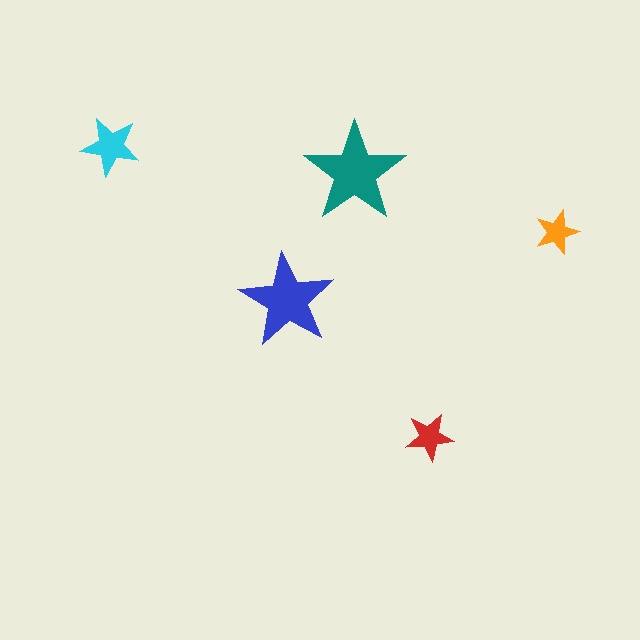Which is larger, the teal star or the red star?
The teal one.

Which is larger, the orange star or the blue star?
The blue one.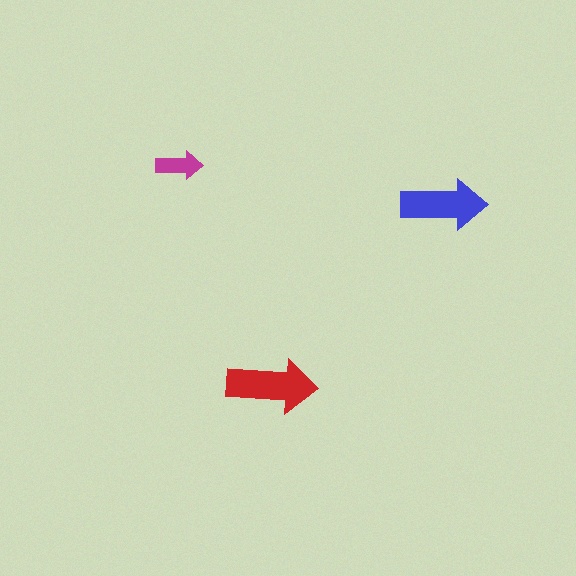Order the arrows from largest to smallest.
the red one, the blue one, the magenta one.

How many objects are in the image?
There are 3 objects in the image.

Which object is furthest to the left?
The magenta arrow is leftmost.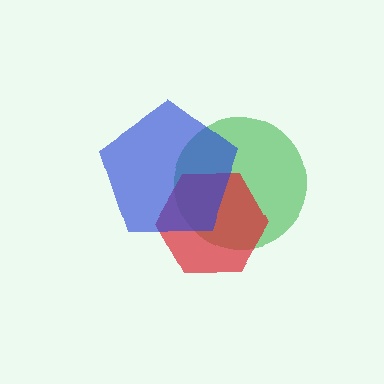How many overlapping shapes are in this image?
There are 3 overlapping shapes in the image.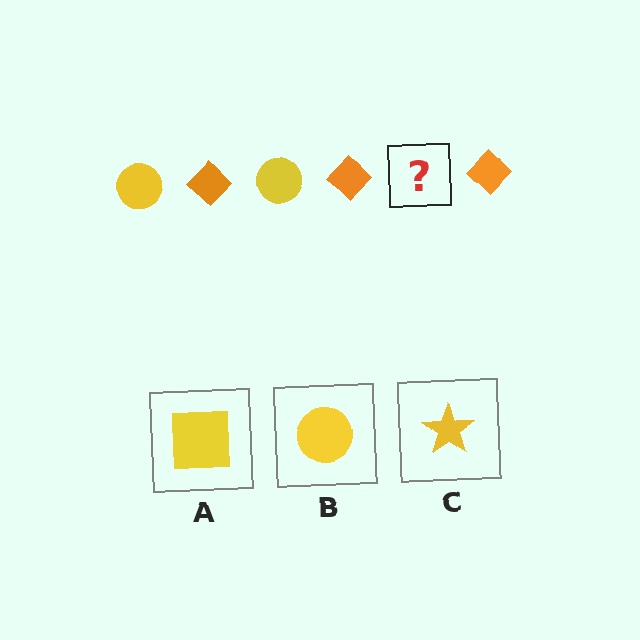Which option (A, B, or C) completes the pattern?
B.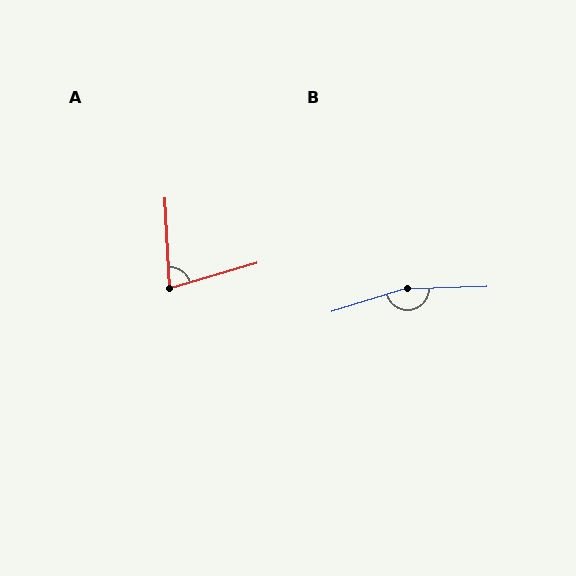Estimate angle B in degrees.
Approximately 165 degrees.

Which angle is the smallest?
A, at approximately 76 degrees.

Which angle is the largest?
B, at approximately 165 degrees.